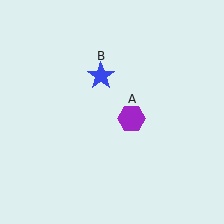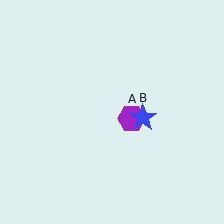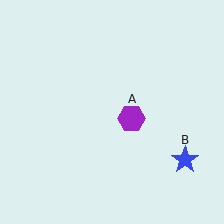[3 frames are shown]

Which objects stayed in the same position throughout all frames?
Purple hexagon (object A) remained stationary.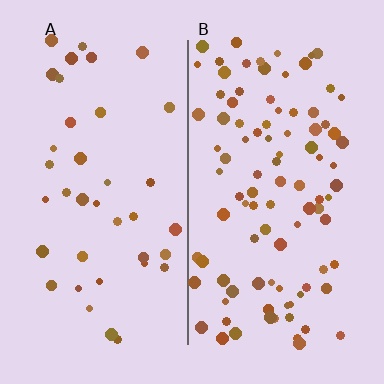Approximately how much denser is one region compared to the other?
Approximately 2.5× — region B over region A.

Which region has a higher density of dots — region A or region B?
B (the right).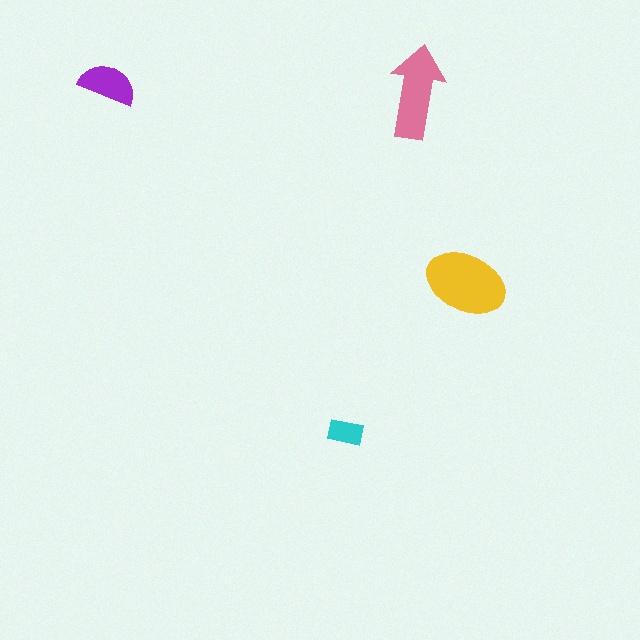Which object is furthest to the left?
The purple semicircle is leftmost.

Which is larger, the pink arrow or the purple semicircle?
The pink arrow.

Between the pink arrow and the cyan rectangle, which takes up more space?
The pink arrow.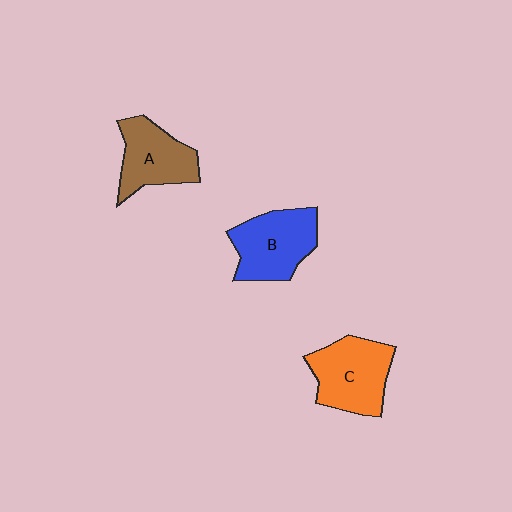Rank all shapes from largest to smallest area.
From largest to smallest: C (orange), B (blue), A (brown).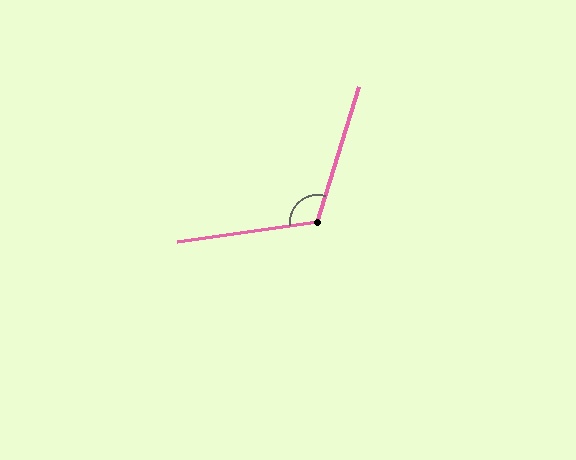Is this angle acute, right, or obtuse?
It is obtuse.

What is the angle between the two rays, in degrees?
Approximately 115 degrees.